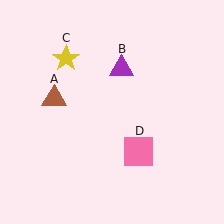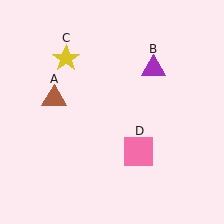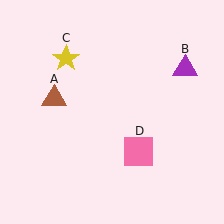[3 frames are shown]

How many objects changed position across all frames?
1 object changed position: purple triangle (object B).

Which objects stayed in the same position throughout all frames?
Brown triangle (object A) and yellow star (object C) and pink square (object D) remained stationary.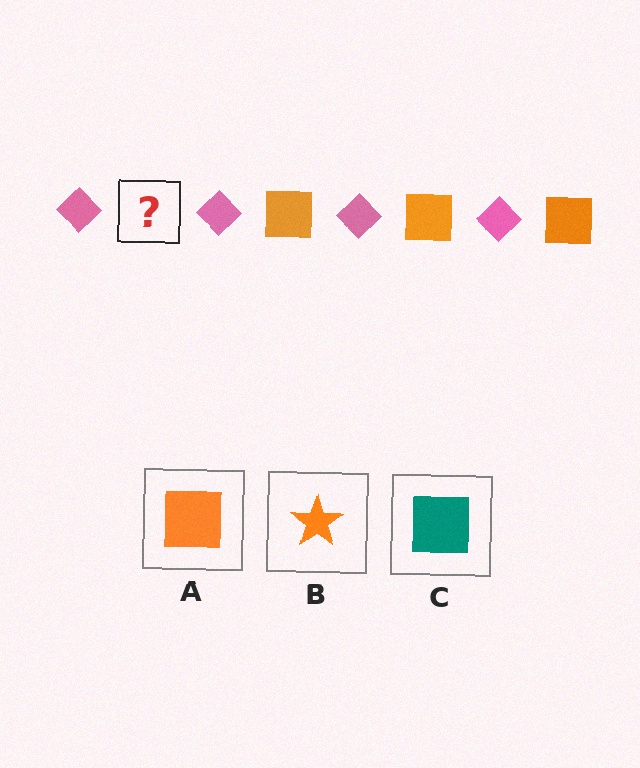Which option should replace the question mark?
Option A.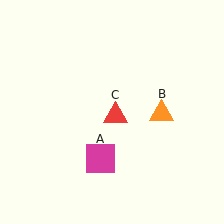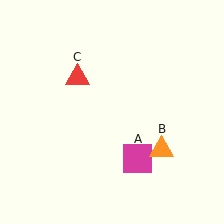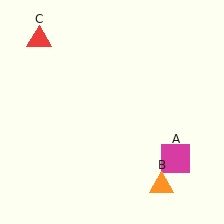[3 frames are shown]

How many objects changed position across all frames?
3 objects changed position: magenta square (object A), orange triangle (object B), red triangle (object C).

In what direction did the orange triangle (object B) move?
The orange triangle (object B) moved down.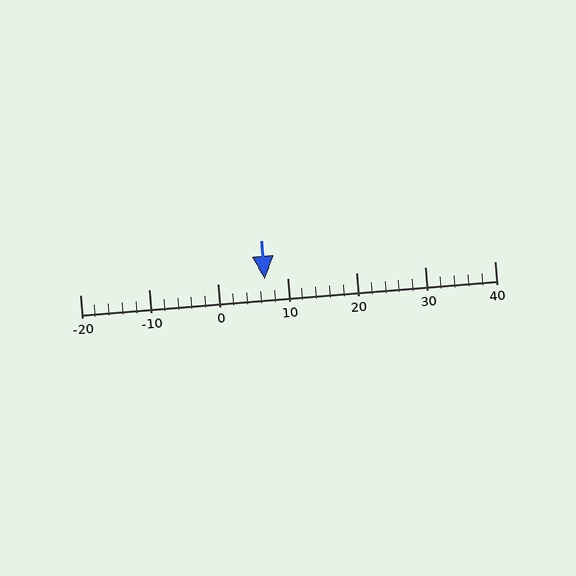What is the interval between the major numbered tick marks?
The major tick marks are spaced 10 units apart.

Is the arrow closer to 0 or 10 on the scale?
The arrow is closer to 10.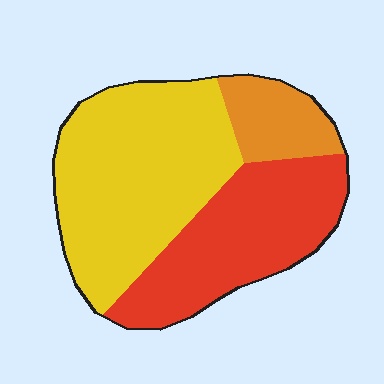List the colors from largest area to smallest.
From largest to smallest: yellow, red, orange.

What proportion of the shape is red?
Red covers around 35% of the shape.